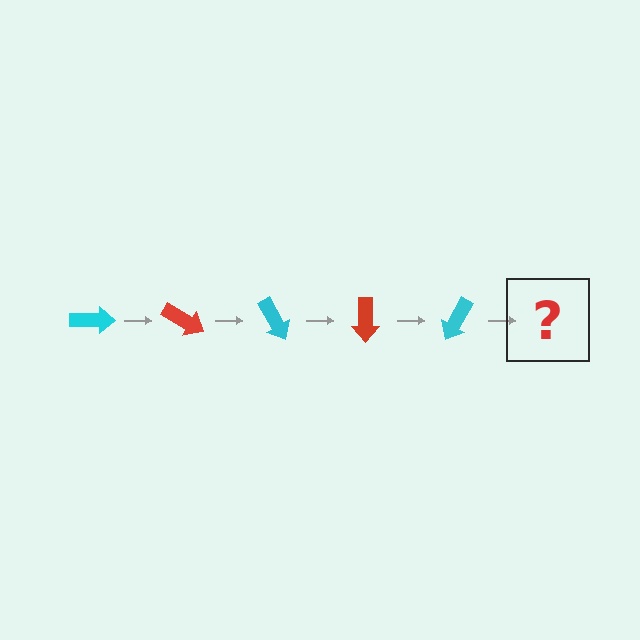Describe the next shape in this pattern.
It should be a red arrow, rotated 150 degrees from the start.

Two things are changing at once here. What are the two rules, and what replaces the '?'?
The two rules are that it rotates 30 degrees each step and the color cycles through cyan and red. The '?' should be a red arrow, rotated 150 degrees from the start.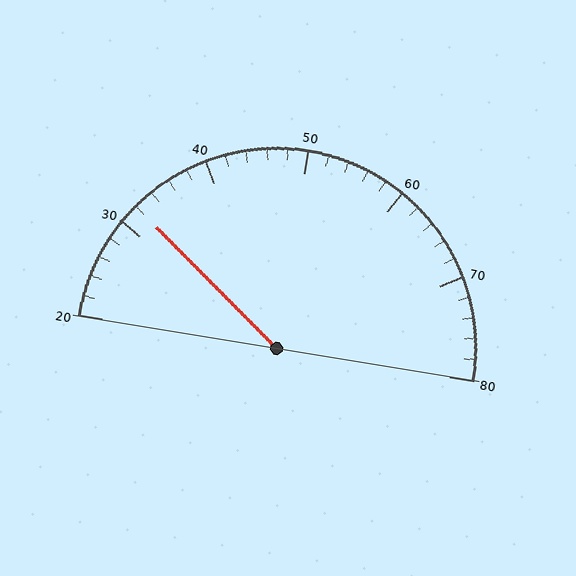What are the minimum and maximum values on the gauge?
The gauge ranges from 20 to 80.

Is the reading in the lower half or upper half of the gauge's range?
The reading is in the lower half of the range (20 to 80).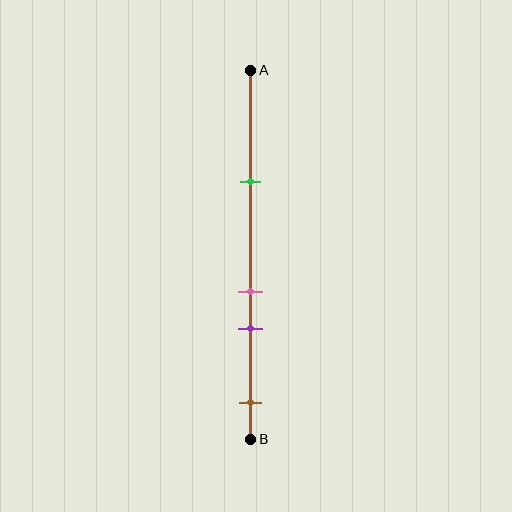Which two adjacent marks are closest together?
The pink and purple marks are the closest adjacent pair.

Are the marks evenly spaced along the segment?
No, the marks are not evenly spaced.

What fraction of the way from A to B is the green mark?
The green mark is approximately 30% (0.3) of the way from A to B.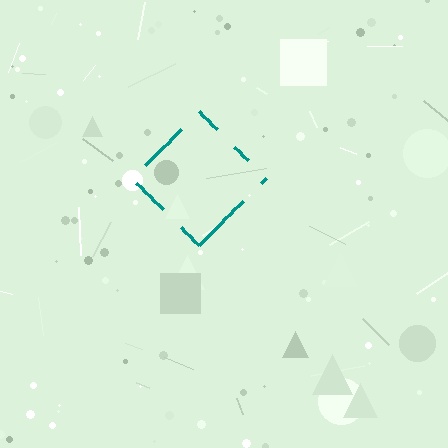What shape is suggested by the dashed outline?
The dashed outline suggests a diamond.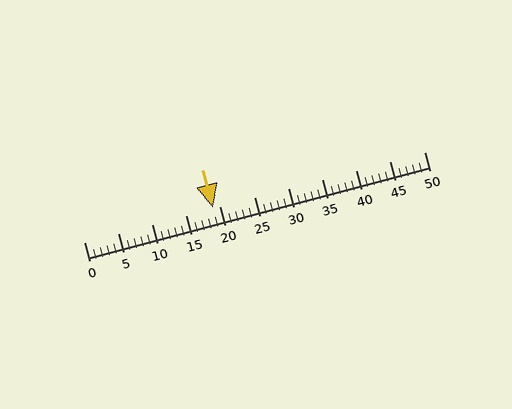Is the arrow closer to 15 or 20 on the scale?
The arrow is closer to 20.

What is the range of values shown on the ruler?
The ruler shows values from 0 to 50.